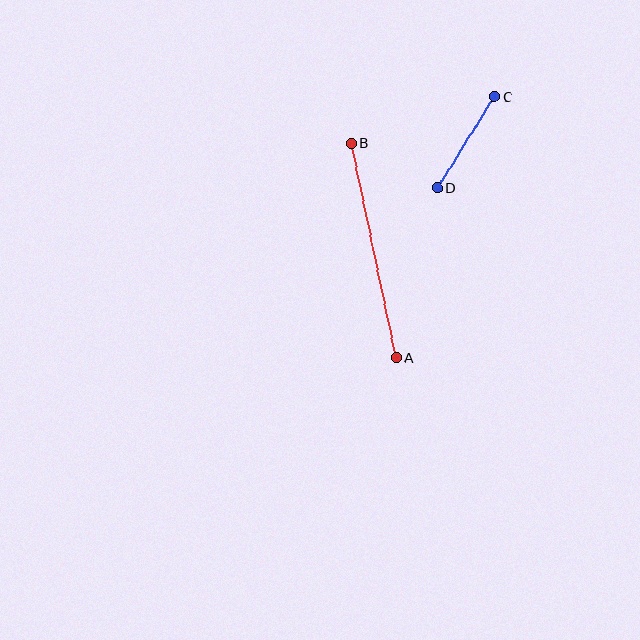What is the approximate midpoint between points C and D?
The midpoint is at approximately (466, 142) pixels.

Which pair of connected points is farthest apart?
Points A and B are farthest apart.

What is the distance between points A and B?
The distance is approximately 219 pixels.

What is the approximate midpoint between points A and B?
The midpoint is at approximately (374, 250) pixels.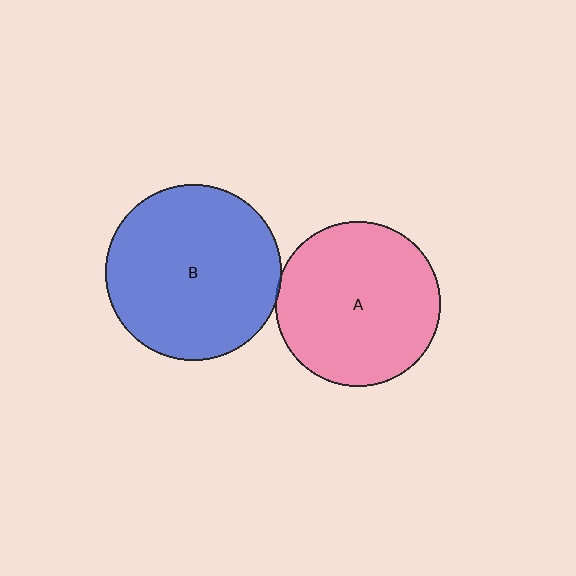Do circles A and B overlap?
Yes.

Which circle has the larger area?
Circle B (blue).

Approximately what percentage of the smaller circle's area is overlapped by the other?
Approximately 5%.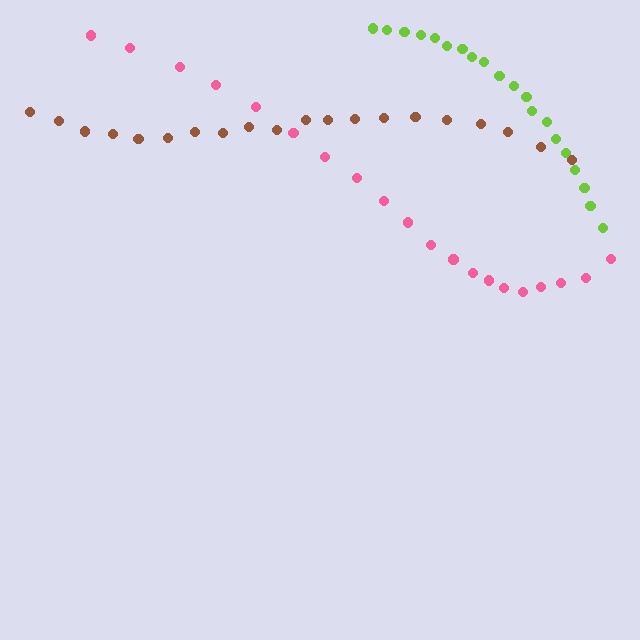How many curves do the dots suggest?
There are 3 distinct paths.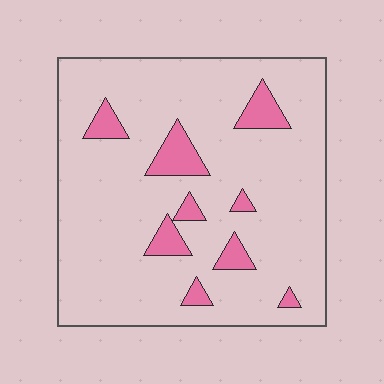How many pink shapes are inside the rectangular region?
9.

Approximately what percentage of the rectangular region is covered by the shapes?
Approximately 10%.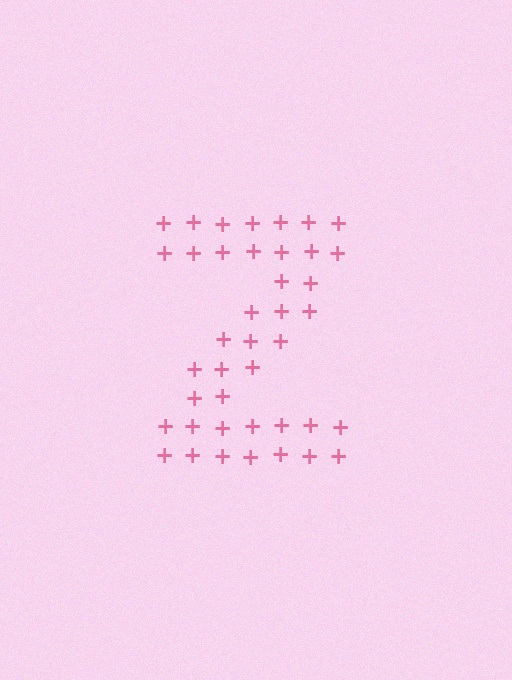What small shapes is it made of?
It is made of small plus signs.